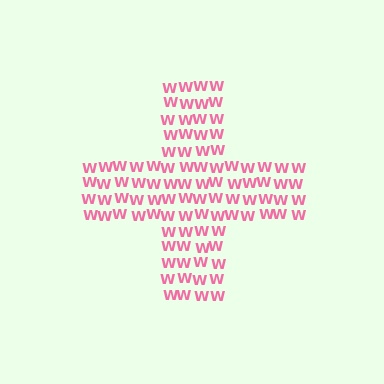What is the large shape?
The large shape is a cross.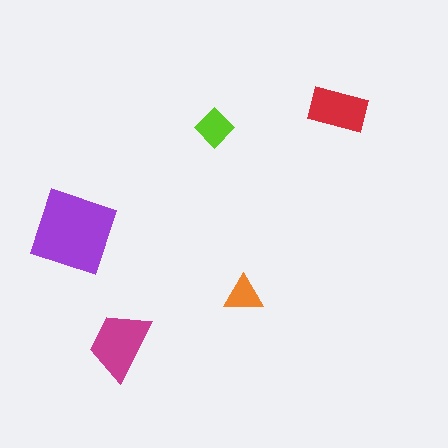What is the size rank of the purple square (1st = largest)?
1st.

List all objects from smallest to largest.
The orange triangle, the lime diamond, the red rectangle, the magenta trapezoid, the purple square.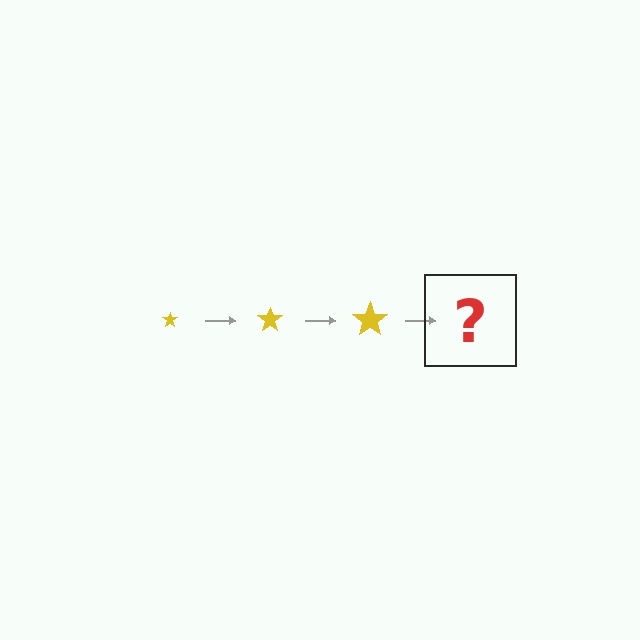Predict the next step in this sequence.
The next step is a yellow star, larger than the previous one.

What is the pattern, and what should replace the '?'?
The pattern is that the star gets progressively larger each step. The '?' should be a yellow star, larger than the previous one.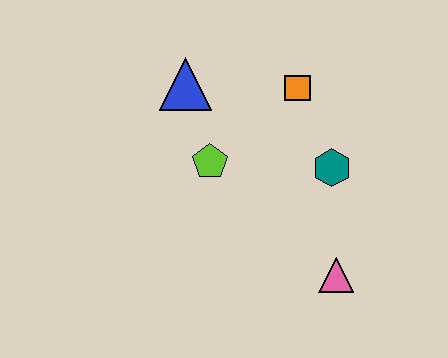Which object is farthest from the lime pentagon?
The pink triangle is farthest from the lime pentagon.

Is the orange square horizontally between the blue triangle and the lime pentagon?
No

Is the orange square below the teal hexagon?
No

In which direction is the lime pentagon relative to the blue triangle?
The lime pentagon is below the blue triangle.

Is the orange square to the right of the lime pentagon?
Yes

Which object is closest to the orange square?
The teal hexagon is closest to the orange square.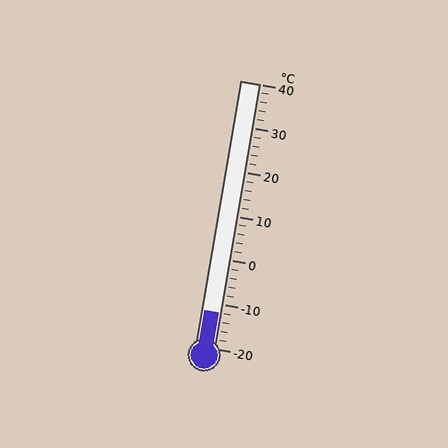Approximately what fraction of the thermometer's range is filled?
The thermometer is filled to approximately 15% of its range.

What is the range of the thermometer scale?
The thermometer scale ranges from -20°C to 40°C.